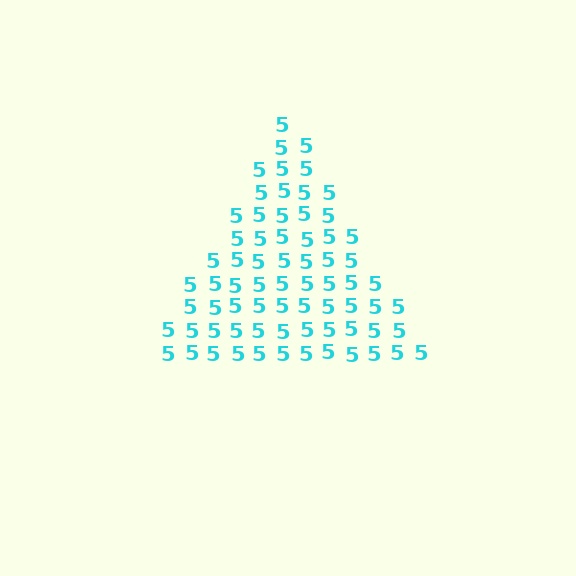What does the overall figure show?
The overall figure shows a triangle.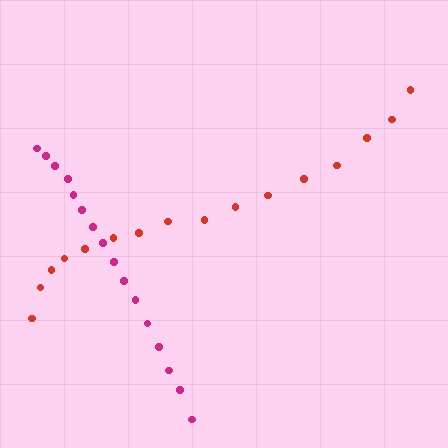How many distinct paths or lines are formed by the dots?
There are 2 distinct paths.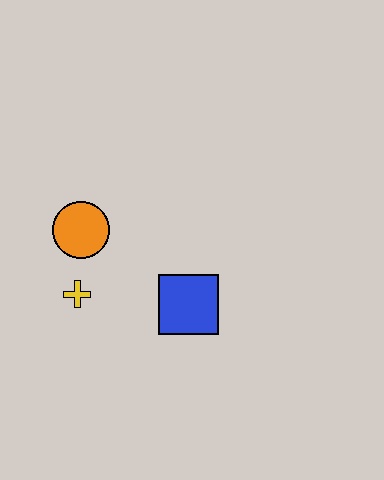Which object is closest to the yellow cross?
The orange circle is closest to the yellow cross.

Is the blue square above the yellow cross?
No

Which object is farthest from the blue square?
The orange circle is farthest from the blue square.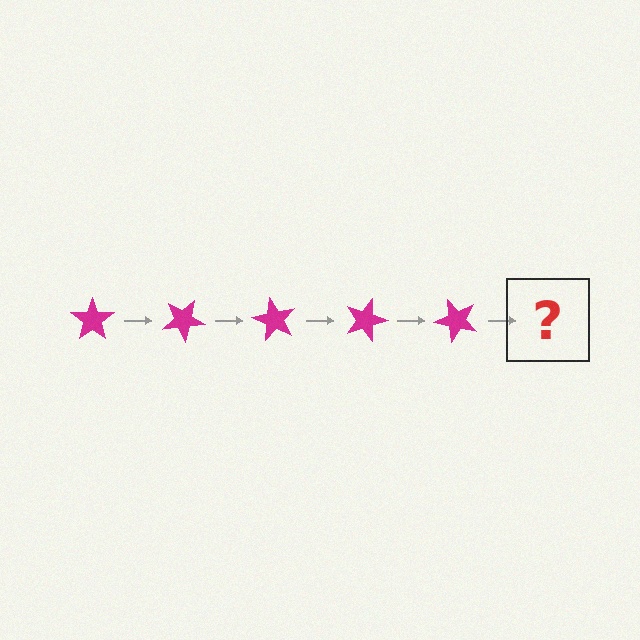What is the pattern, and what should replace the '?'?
The pattern is that the star rotates 30 degrees each step. The '?' should be a magenta star rotated 150 degrees.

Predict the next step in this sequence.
The next step is a magenta star rotated 150 degrees.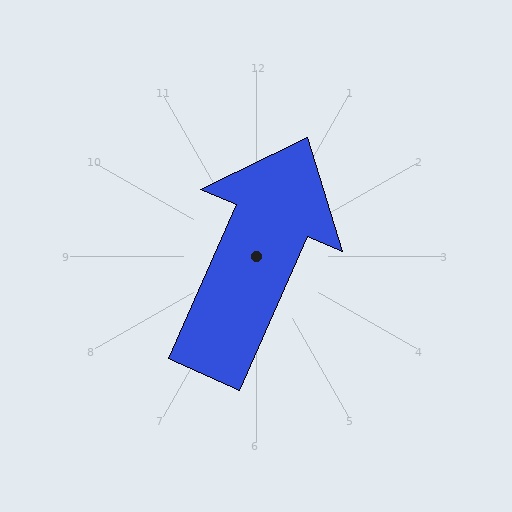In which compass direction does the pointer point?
Northeast.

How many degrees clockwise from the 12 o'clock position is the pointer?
Approximately 24 degrees.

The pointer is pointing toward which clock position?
Roughly 1 o'clock.